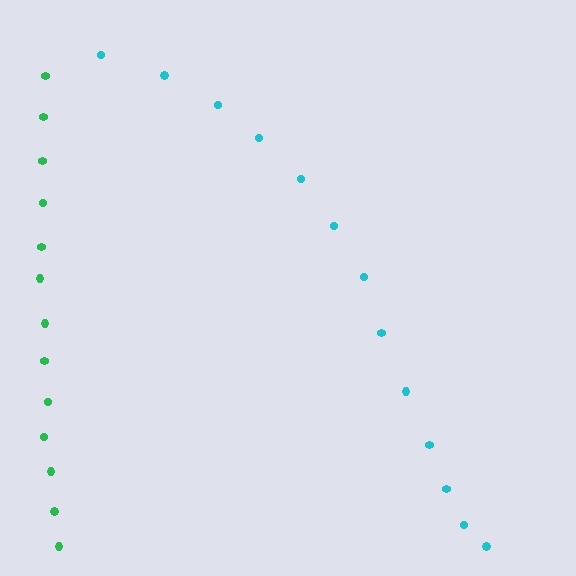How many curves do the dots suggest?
There are 2 distinct paths.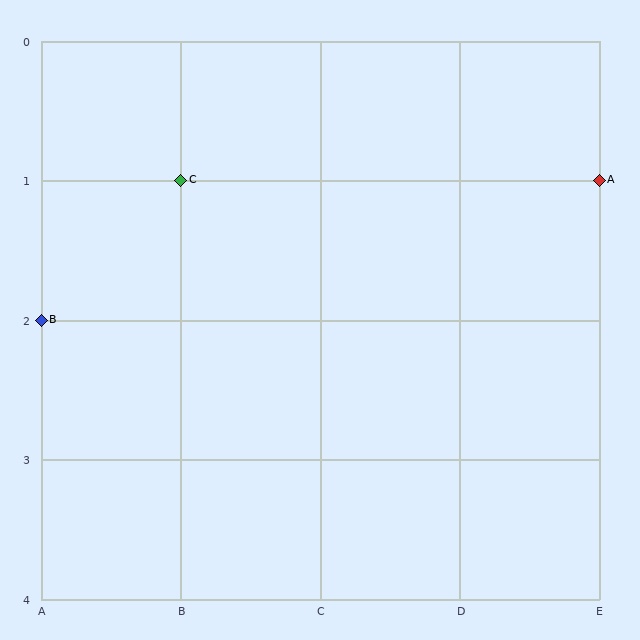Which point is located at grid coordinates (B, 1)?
Point C is at (B, 1).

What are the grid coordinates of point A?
Point A is at grid coordinates (E, 1).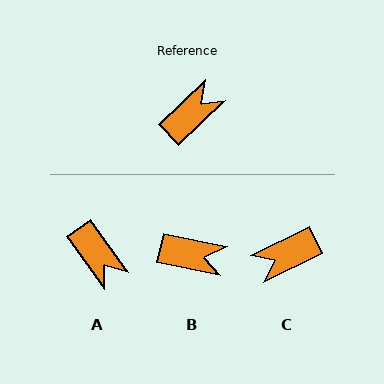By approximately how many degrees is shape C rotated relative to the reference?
Approximately 163 degrees counter-clockwise.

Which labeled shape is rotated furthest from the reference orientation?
C, about 163 degrees away.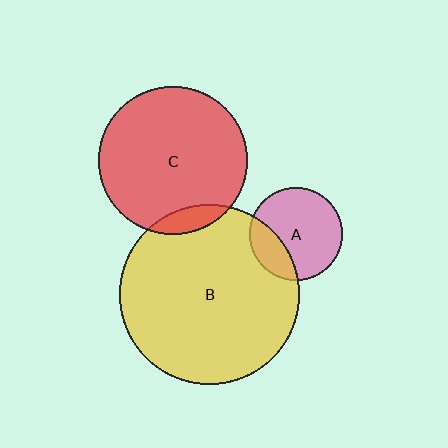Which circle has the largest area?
Circle B (yellow).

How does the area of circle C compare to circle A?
Approximately 2.6 times.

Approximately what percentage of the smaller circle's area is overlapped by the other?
Approximately 25%.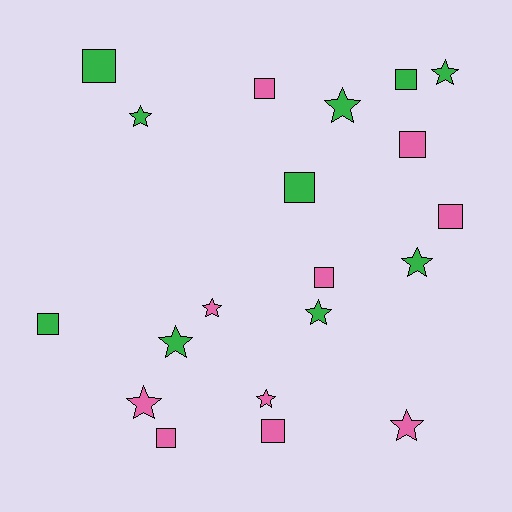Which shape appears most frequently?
Star, with 10 objects.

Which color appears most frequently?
Pink, with 10 objects.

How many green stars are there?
There are 6 green stars.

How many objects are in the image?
There are 20 objects.